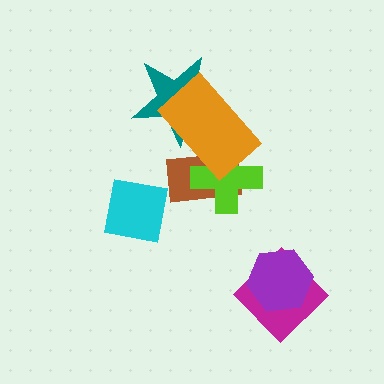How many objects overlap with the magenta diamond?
1 object overlaps with the magenta diamond.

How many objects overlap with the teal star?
1 object overlaps with the teal star.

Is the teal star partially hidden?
Yes, it is partially covered by another shape.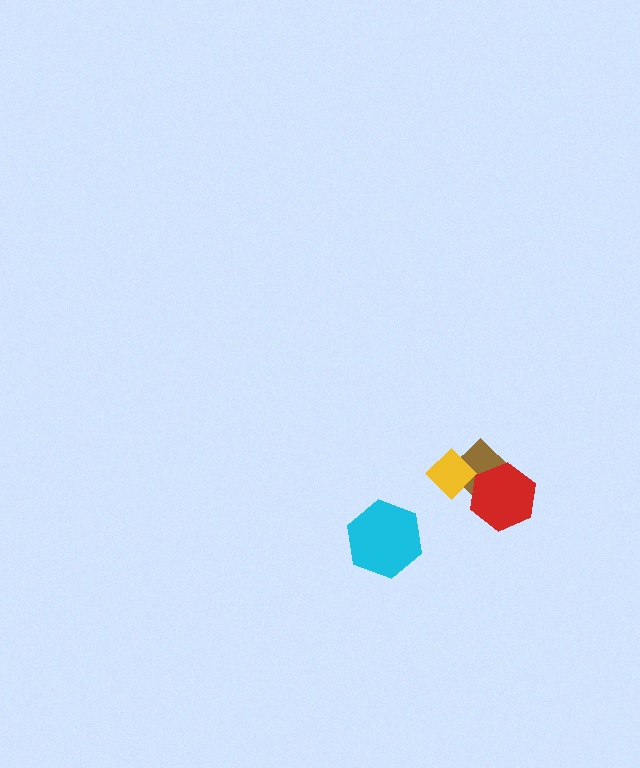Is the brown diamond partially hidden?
Yes, it is partially covered by another shape.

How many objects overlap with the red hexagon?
1 object overlaps with the red hexagon.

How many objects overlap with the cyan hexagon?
0 objects overlap with the cyan hexagon.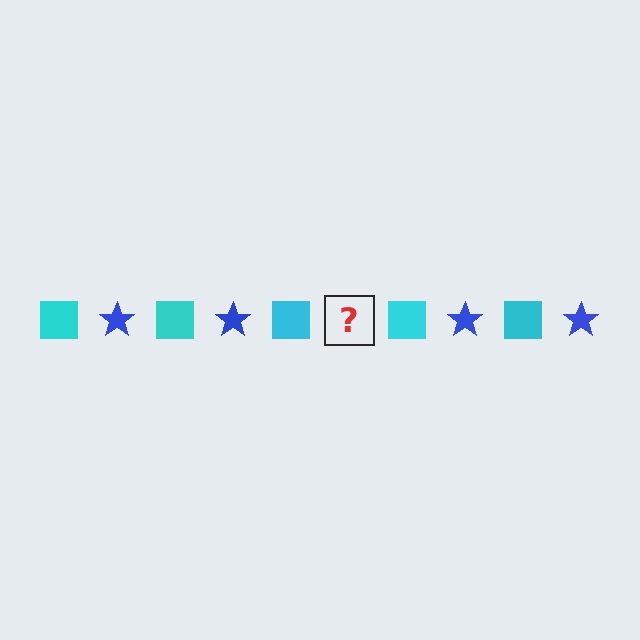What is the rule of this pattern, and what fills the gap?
The rule is that the pattern alternates between cyan square and blue star. The gap should be filled with a blue star.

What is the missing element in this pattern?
The missing element is a blue star.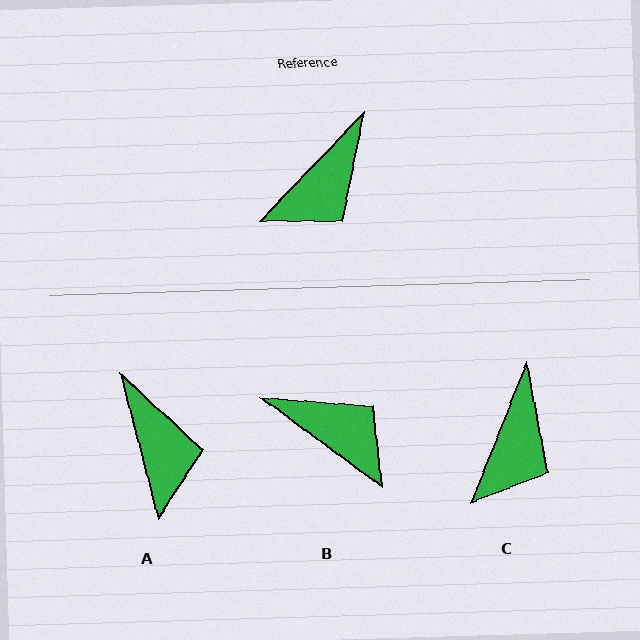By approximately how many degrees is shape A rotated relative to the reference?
Approximately 58 degrees counter-clockwise.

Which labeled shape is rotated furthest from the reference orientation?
B, about 97 degrees away.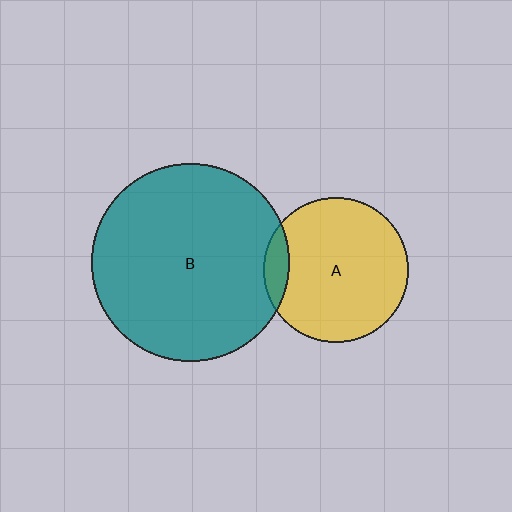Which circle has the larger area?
Circle B (teal).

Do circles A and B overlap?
Yes.